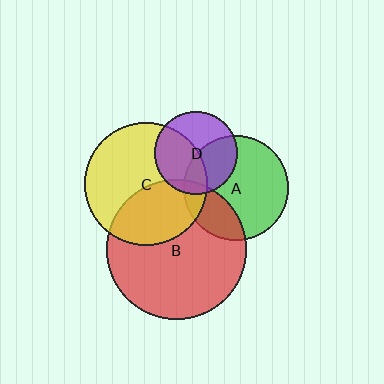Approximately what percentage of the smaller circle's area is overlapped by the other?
Approximately 10%.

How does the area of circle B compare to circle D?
Approximately 2.8 times.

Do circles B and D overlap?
Yes.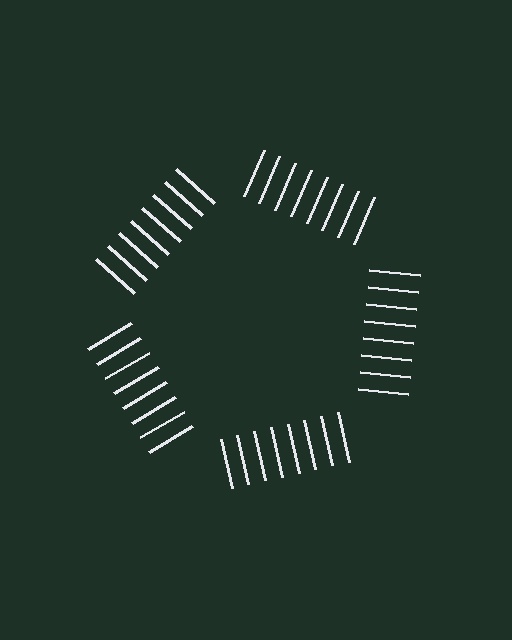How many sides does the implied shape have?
5 sides — the line-ends trace a pentagon.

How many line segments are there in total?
40 — 8 along each of the 5 edges.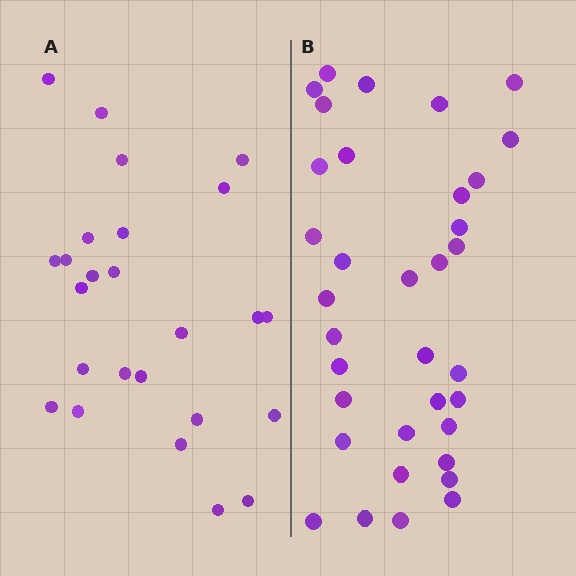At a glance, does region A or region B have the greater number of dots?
Region B (the right region) has more dots.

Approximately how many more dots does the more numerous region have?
Region B has roughly 10 or so more dots than region A.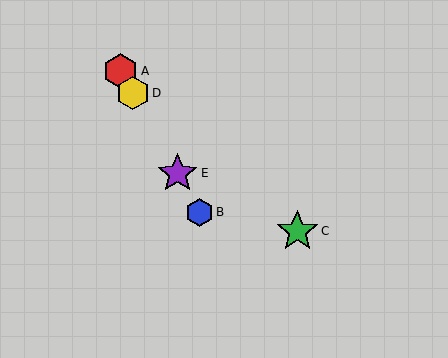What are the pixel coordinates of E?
Object E is at (177, 173).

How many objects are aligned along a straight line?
4 objects (A, B, D, E) are aligned along a straight line.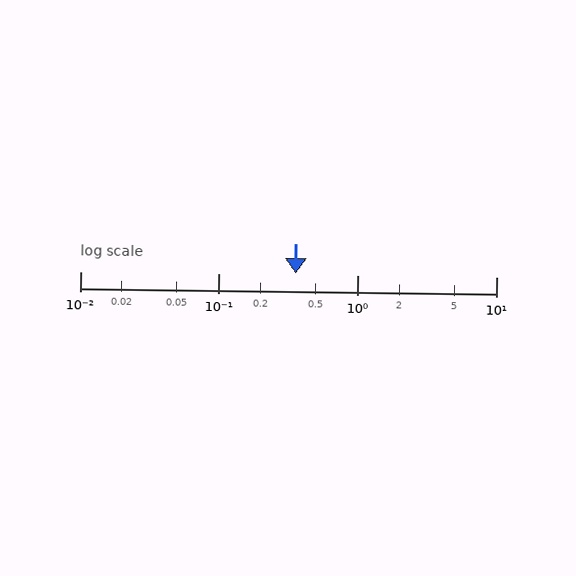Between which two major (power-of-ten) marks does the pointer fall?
The pointer is between 0.1 and 1.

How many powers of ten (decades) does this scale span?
The scale spans 3 decades, from 0.01 to 10.